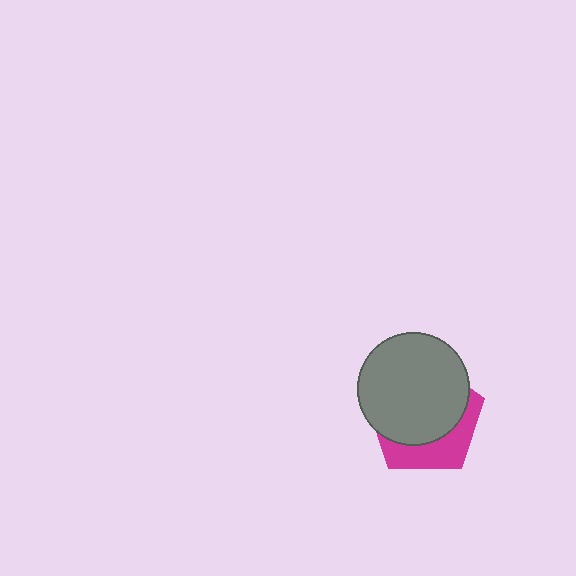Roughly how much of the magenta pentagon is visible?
A small part of it is visible (roughly 33%).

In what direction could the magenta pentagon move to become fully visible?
The magenta pentagon could move toward the lower-right. That would shift it out from behind the gray circle entirely.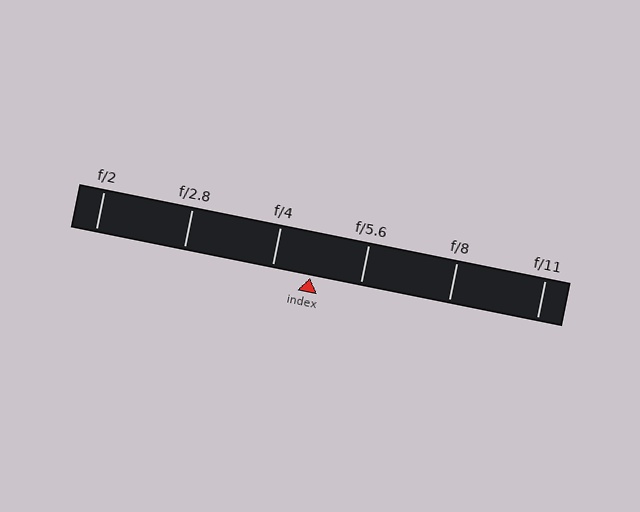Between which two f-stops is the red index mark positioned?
The index mark is between f/4 and f/5.6.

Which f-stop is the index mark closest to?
The index mark is closest to f/4.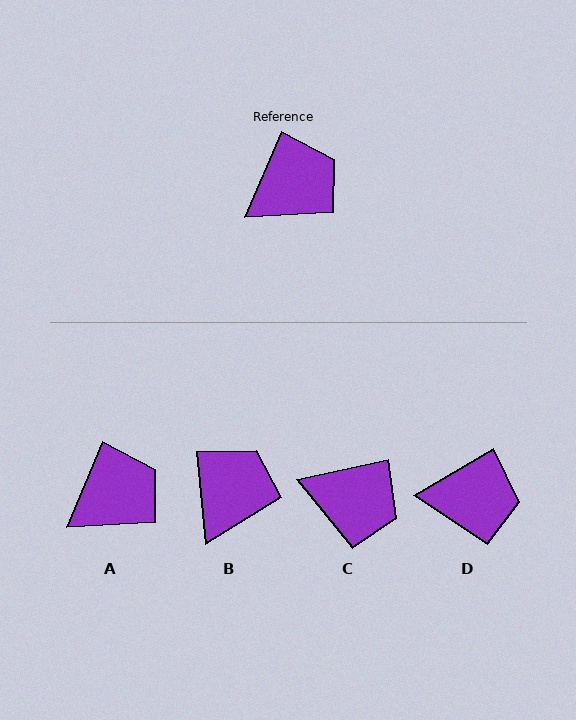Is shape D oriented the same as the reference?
No, it is off by about 37 degrees.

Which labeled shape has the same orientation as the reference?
A.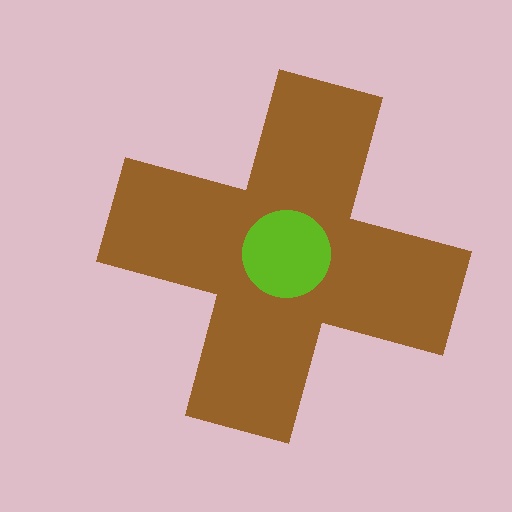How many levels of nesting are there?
2.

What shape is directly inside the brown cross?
The lime circle.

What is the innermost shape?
The lime circle.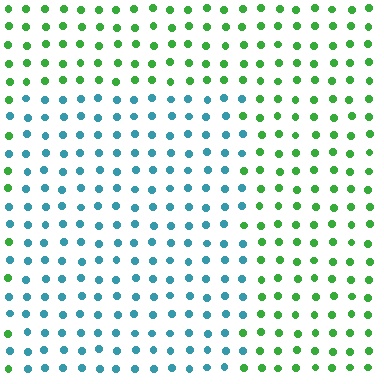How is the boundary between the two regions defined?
The boundary is defined purely by a slight shift in hue (about 67 degrees). Spacing, size, and orientation are identical on both sides.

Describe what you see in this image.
The image is filled with small green elements in a uniform arrangement. A rectangle-shaped region is visible where the elements are tinted to a slightly different hue, forming a subtle color boundary.